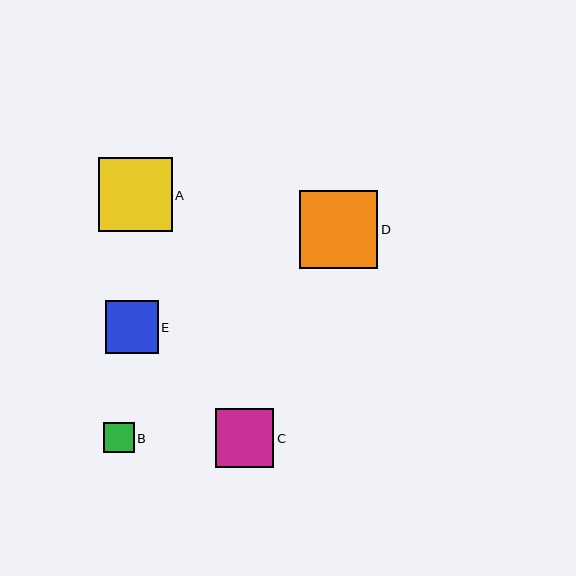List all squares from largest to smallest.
From largest to smallest: D, A, C, E, B.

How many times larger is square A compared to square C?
Square A is approximately 1.3 times the size of square C.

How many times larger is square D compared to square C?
Square D is approximately 1.3 times the size of square C.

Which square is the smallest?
Square B is the smallest with a size of approximately 31 pixels.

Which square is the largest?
Square D is the largest with a size of approximately 78 pixels.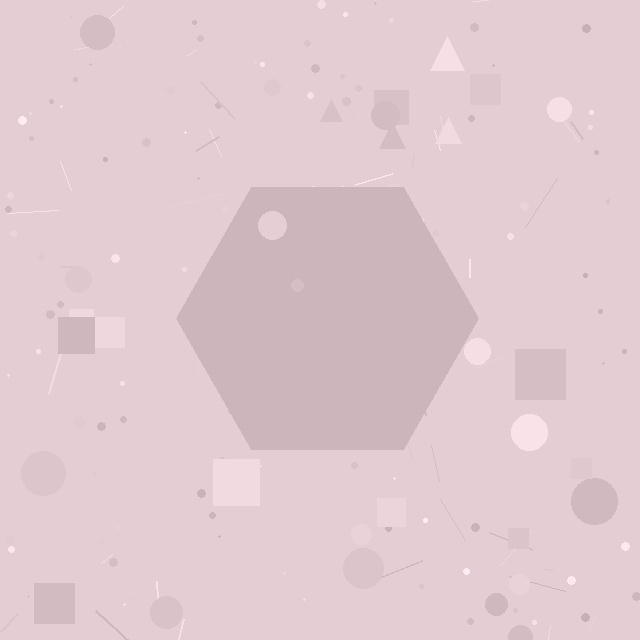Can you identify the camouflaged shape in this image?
The camouflaged shape is a hexagon.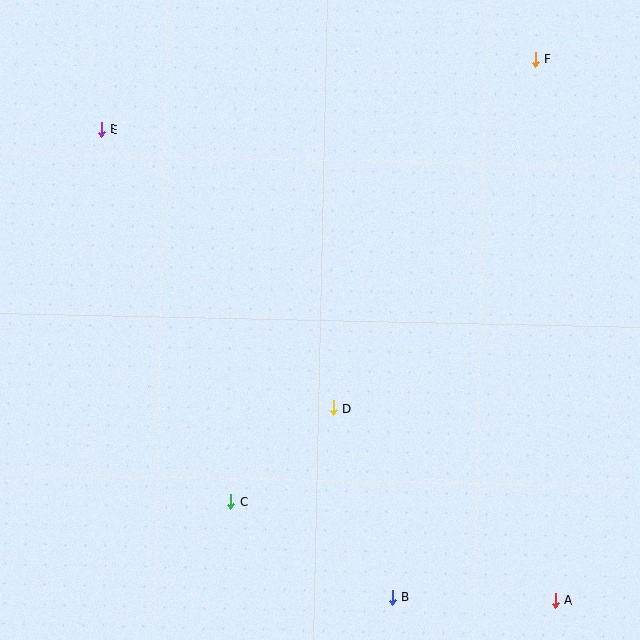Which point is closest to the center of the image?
Point D at (333, 408) is closest to the center.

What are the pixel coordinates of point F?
Point F is at (535, 59).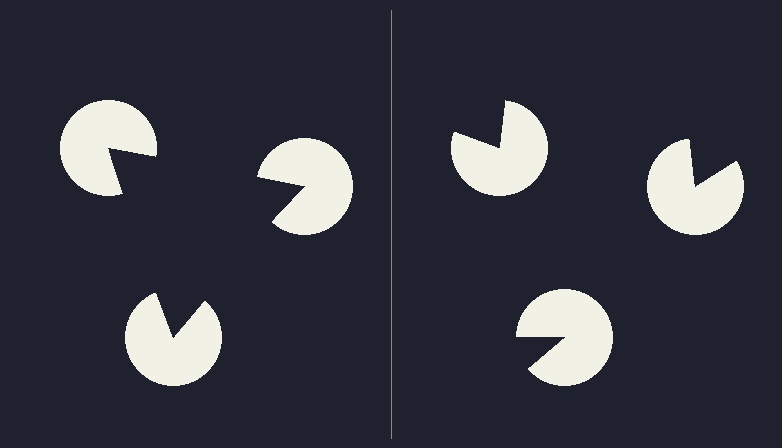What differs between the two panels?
The pac-man discs are positioned identically on both sides; only the wedge orientations differ. On the left they align to a triangle; on the right they are misaligned.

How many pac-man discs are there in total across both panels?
6 — 3 on each side.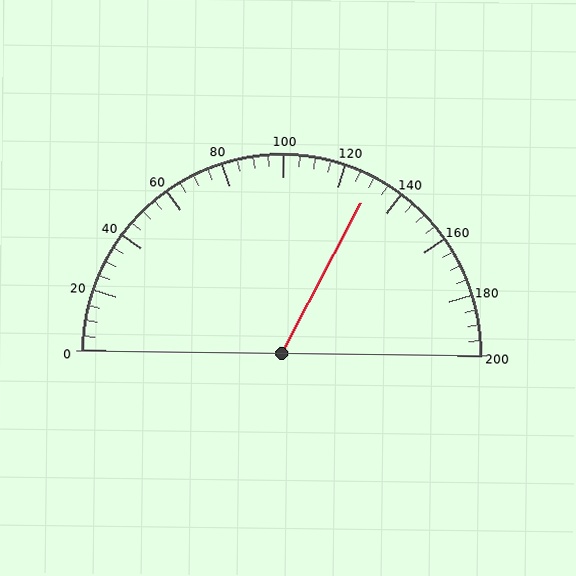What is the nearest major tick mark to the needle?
The nearest major tick mark is 120.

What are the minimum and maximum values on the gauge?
The gauge ranges from 0 to 200.